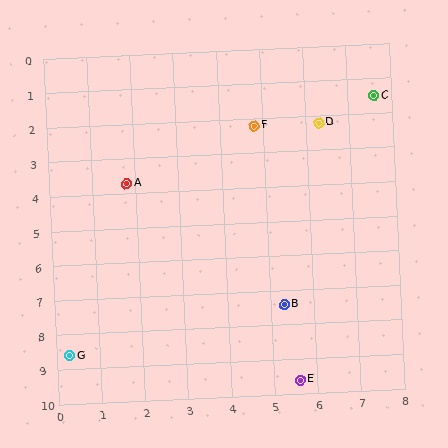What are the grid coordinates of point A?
Point A is at approximately (1.8, 3.7).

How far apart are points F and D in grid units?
Points F and D are about 1.5 grid units apart.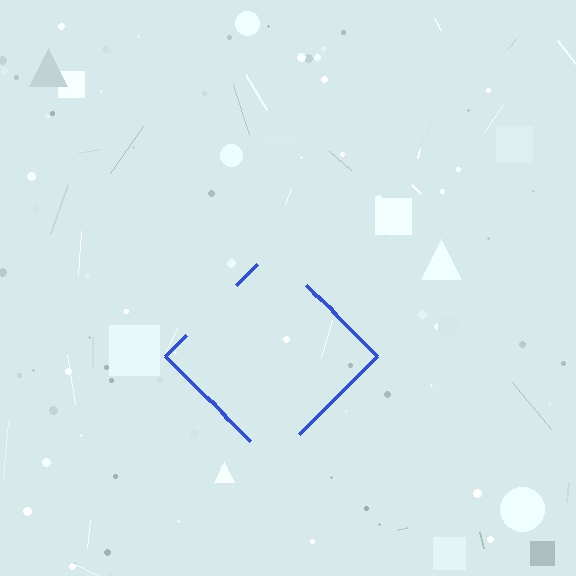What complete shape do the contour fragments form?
The contour fragments form a diamond.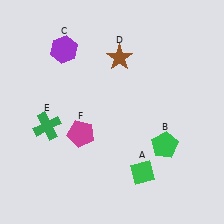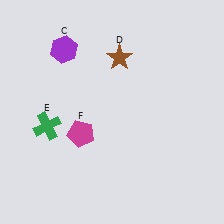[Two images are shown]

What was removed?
The green diamond (A), the green pentagon (B) were removed in Image 2.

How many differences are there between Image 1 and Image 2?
There are 2 differences between the two images.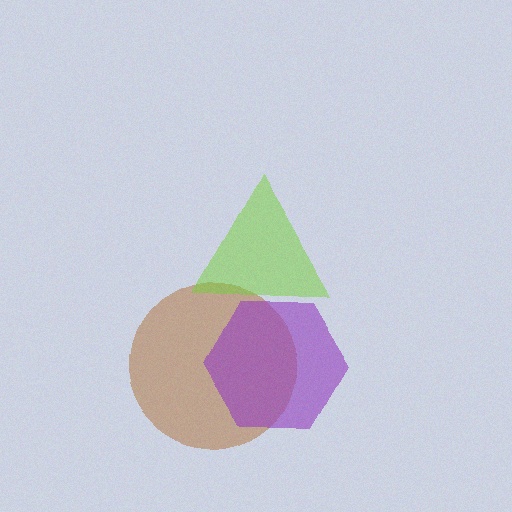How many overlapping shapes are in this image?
There are 3 overlapping shapes in the image.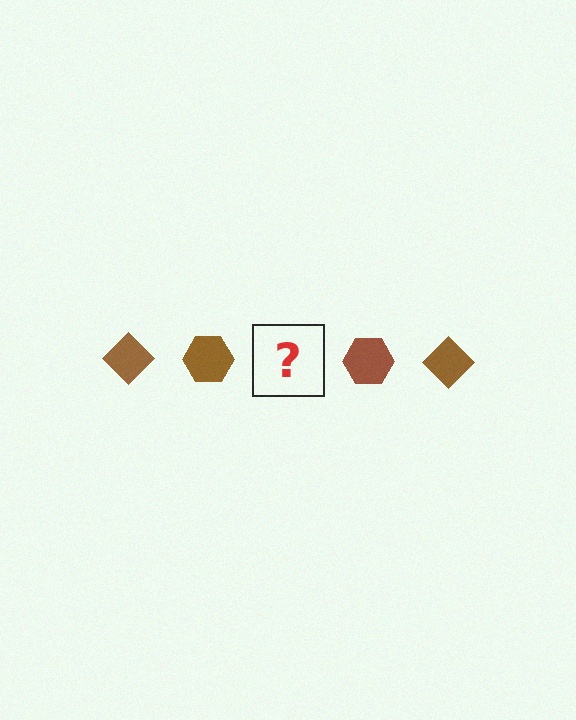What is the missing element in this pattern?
The missing element is a brown diamond.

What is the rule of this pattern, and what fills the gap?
The rule is that the pattern cycles through diamond, hexagon shapes in brown. The gap should be filled with a brown diamond.